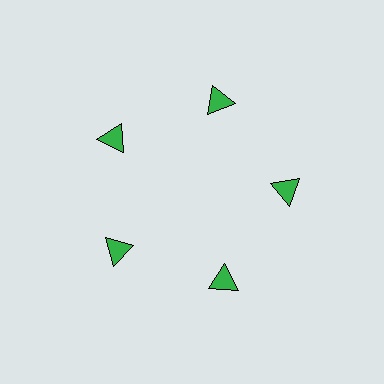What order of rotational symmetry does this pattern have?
This pattern has 5-fold rotational symmetry.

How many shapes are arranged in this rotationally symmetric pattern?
There are 5 shapes, arranged in 5 groups of 1.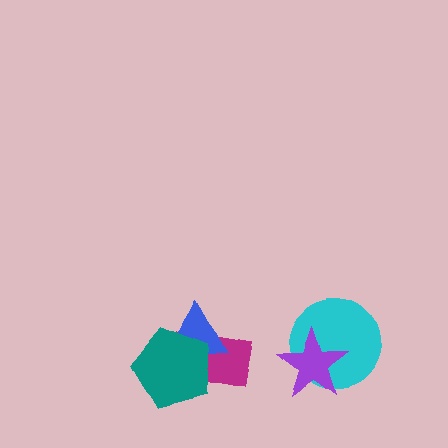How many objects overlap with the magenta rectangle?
2 objects overlap with the magenta rectangle.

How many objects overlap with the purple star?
1 object overlaps with the purple star.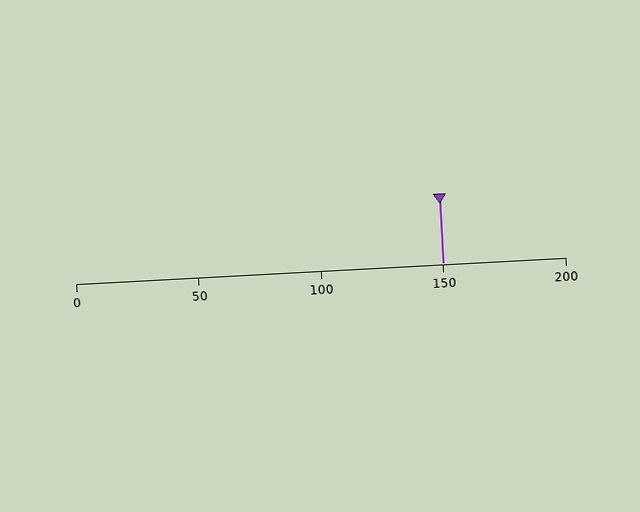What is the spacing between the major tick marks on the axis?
The major ticks are spaced 50 apart.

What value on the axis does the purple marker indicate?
The marker indicates approximately 150.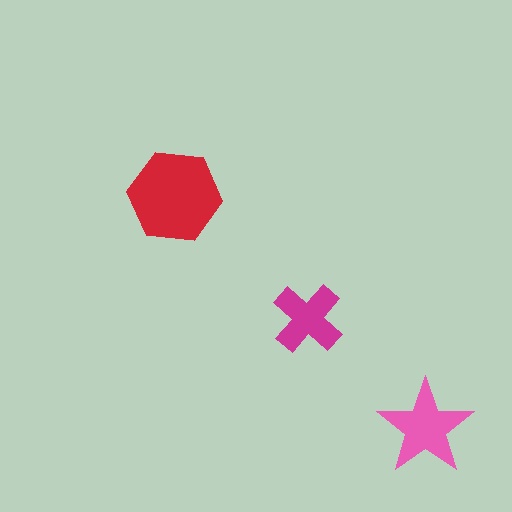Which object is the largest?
The red hexagon.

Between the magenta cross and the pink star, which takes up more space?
The pink star.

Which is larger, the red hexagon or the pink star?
The red hexagon.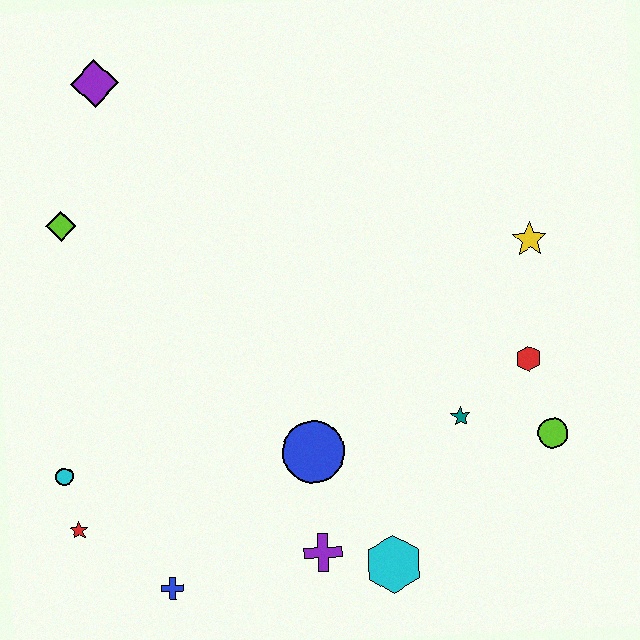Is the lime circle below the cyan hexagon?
No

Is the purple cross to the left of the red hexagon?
Yes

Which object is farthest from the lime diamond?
The lime circle is farthest from the lime diamond.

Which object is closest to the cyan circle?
The red star is closest to the cyan circle.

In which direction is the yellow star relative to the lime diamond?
The yellow star is to the right of the lime diamond.